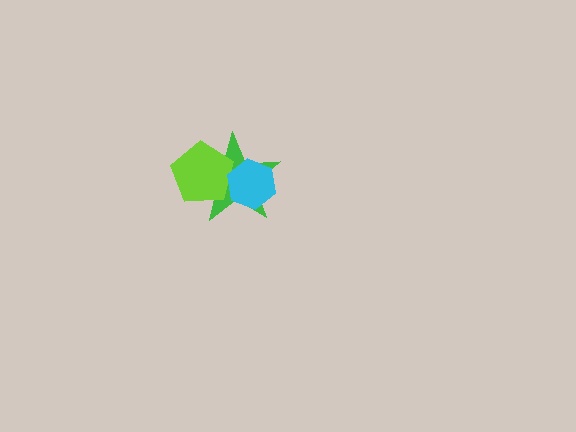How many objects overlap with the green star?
2 objects overlap with the green star.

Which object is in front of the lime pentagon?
The cyan hexagon is in front of the lime pentagon.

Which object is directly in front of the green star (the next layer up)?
The lime pentagon is directly in front of the green star.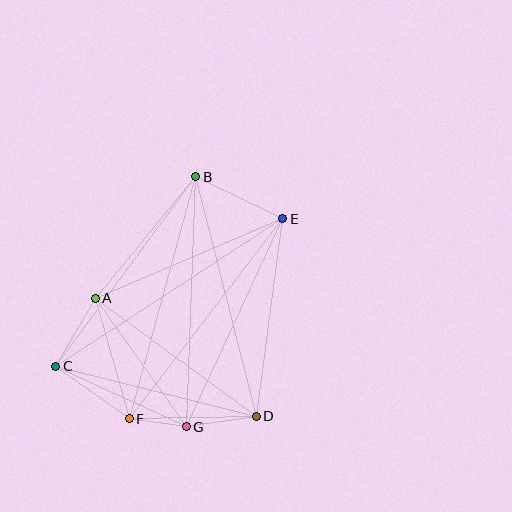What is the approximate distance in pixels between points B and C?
The distance between B and C is approximately 235 pixels.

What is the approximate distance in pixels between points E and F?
The distance between E and F is approximately 252 pixels.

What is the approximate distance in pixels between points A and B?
The distance between A and B is approximately 158 pixels.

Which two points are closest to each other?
Points F and G are closest to each other.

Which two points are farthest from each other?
Points C and E are farthest from each other.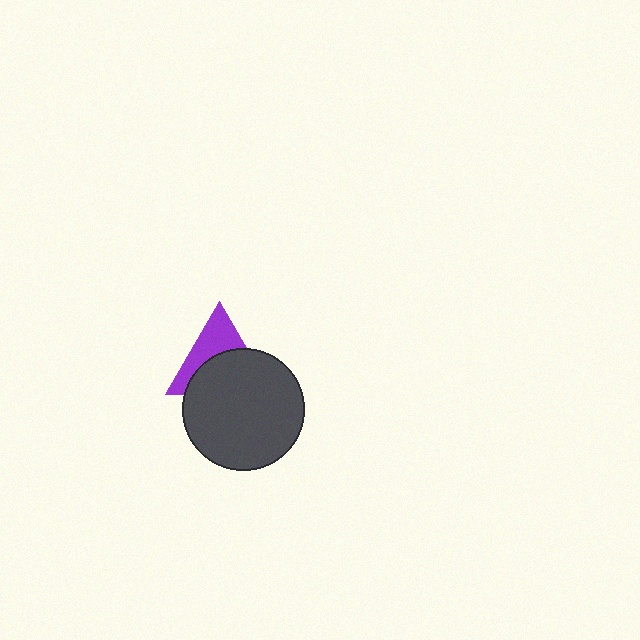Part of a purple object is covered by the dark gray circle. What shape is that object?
It is a triangle.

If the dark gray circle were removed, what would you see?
You would see the complete purple triangle.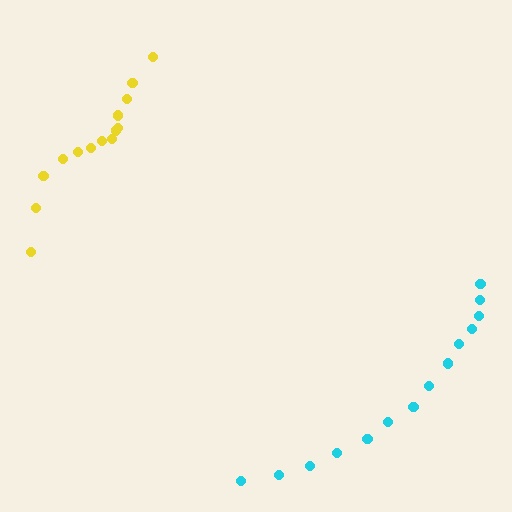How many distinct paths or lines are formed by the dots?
There are 2 distinct paths.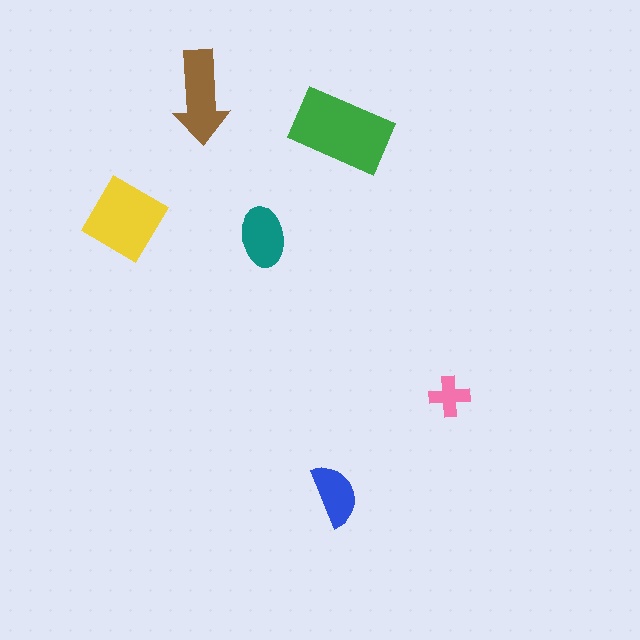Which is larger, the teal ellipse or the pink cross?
The teal ellipse.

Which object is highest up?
The brown arrow is topmost.